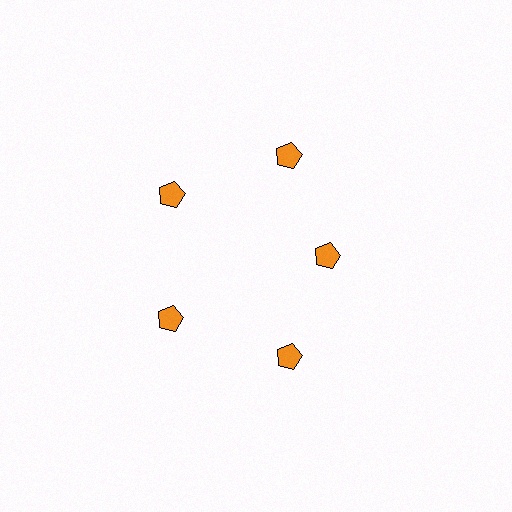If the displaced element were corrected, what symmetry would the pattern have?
It would have 5-fold rotational symmetry — the pattern would map onto itself every 72 degrees.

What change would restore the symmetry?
The symmetry would be restored by moving it outward, back onto the ring so that all 5 pentagons sit at equal angles and equal distance from the center.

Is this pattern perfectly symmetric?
No. The 5 orange pentagons are arranged in a ring, but one element near the 3 o'clock position is pulled inward toward the center, breaking the 5-fold rotational symmetry.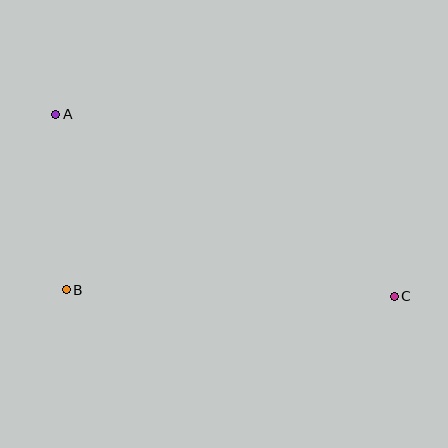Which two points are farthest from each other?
Points A and C are farthest from each other.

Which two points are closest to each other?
Points A and B are closest to each other.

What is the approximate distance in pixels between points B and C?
The distance between B and C is approximately 328 pixels.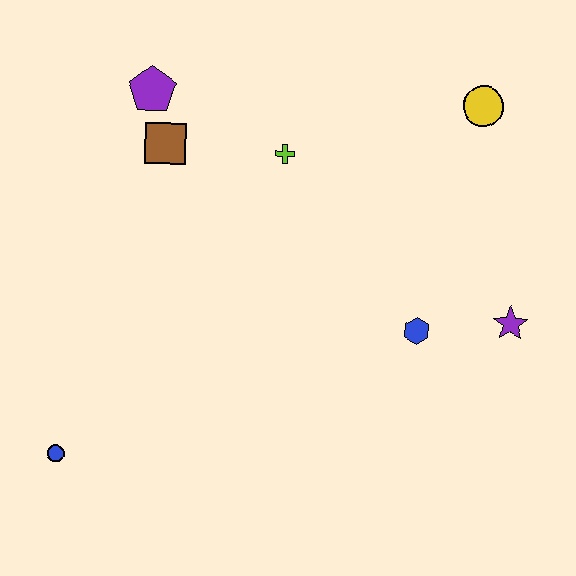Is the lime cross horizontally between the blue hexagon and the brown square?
Yes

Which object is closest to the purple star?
The blue hexagon is closest to the purple star.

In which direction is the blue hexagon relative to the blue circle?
The blue hexagon is to the right of the blue circle.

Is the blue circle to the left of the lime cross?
Yes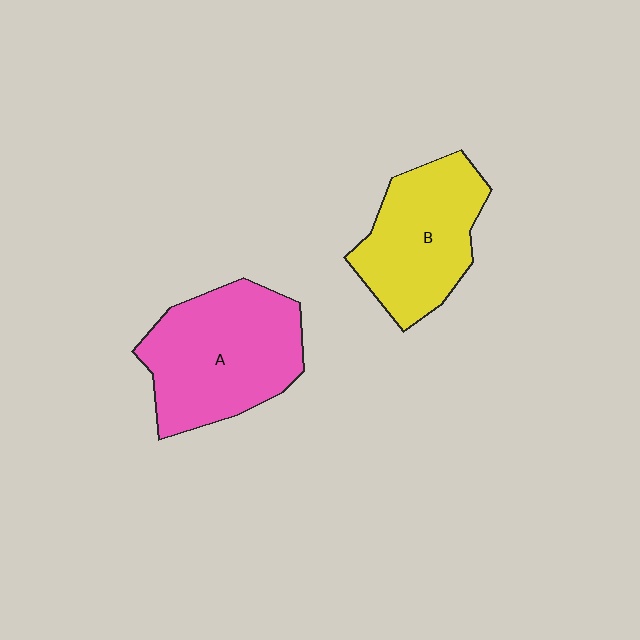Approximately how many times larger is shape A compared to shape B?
Approximately 1.2 times.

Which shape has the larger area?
Shape A (pink).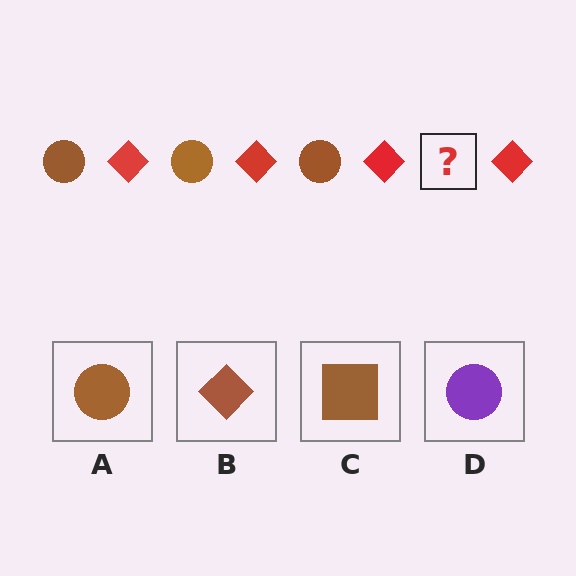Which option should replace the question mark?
Option A.